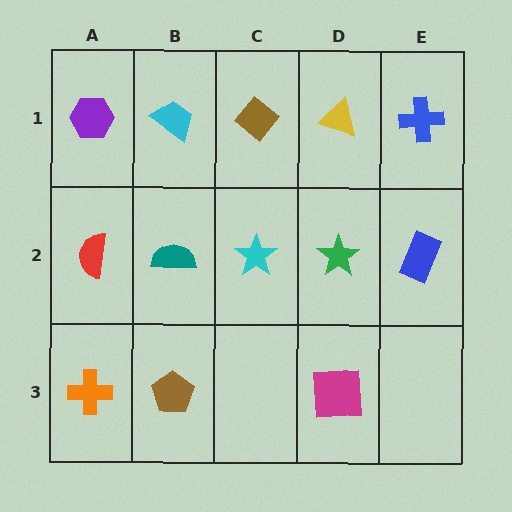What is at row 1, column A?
A purple hexagon.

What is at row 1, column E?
A blue cross.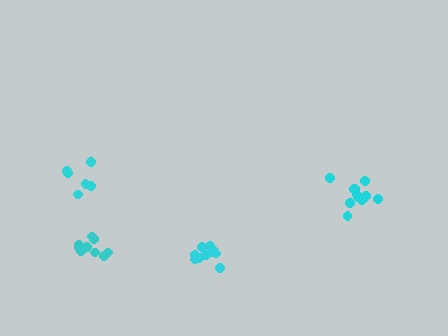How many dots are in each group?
Group 1: 6 dots, Group 2: 9 dots, Group 3: 11 dots, Group 4: 10 dots (36 total).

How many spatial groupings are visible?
There are 4 spatial groupings.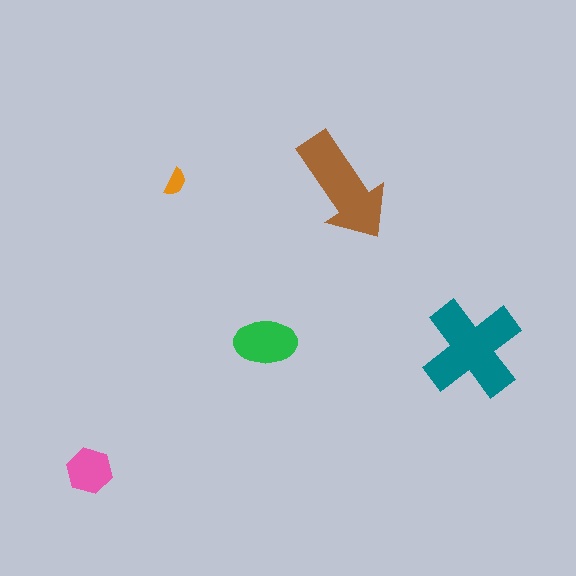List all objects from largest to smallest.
The teal cross, the brown arrow, the green ellipse, the pink hexagon, the orange semicircle.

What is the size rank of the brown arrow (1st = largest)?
2nd.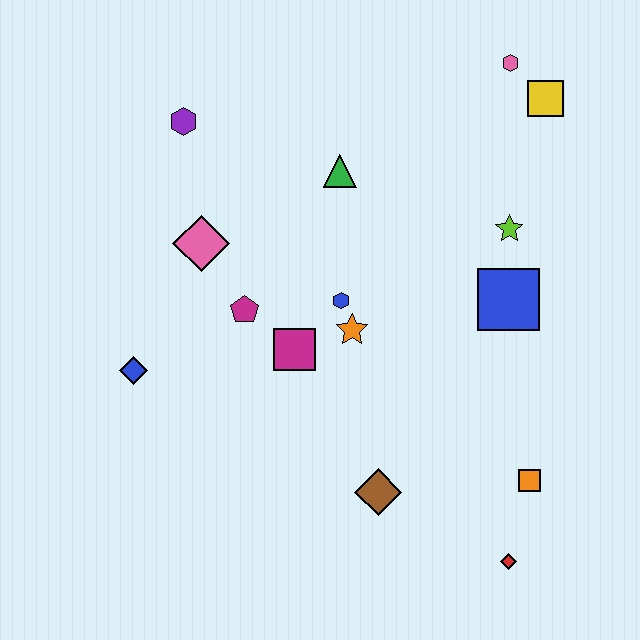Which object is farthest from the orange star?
The pink hexagon is farthest from the orange star.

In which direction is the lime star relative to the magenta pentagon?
The lime star is to the right of the magenta pentagon.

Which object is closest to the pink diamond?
The magenta pentagon is closest to the pink diamond.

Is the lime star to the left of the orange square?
Yes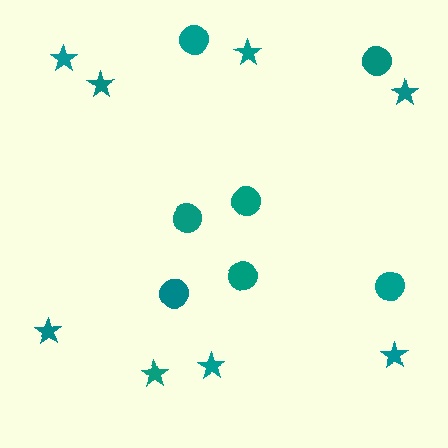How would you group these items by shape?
There are 2 groups: one group of circles (7) and one group of stars (8).